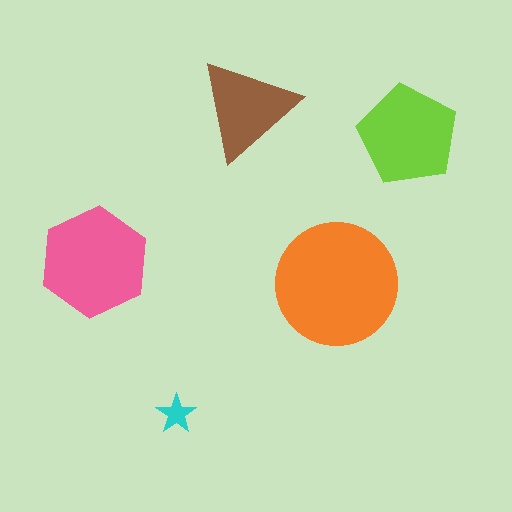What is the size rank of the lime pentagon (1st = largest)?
3rd.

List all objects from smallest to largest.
The cyan star, the brown triangle, the lime pentagon, the pink hexagon, the orange circle.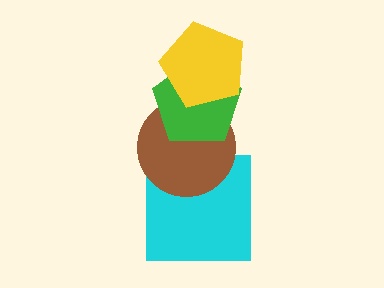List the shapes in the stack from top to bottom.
From top to bottom: the yellow pentagon, the green pentagon, the brown circle, the cyan square.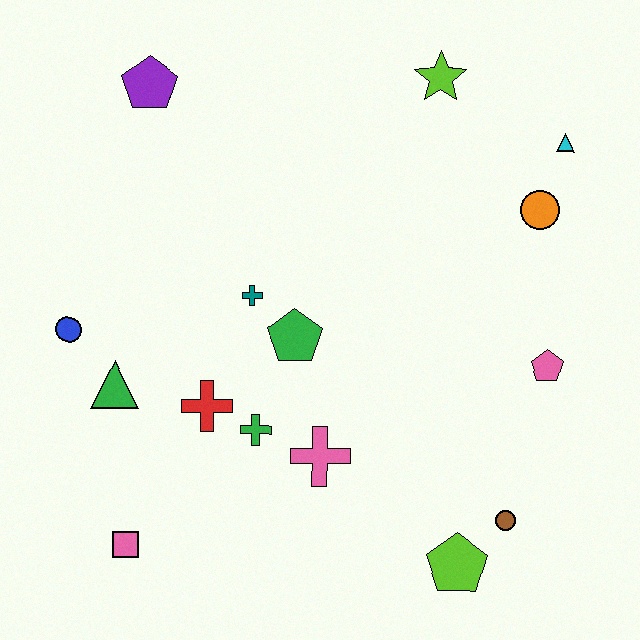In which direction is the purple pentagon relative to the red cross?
The purple pentagon is above the red cross.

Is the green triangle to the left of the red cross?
Yes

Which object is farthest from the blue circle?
The cyan triangle is farthest from the blue circle.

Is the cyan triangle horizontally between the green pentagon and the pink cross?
No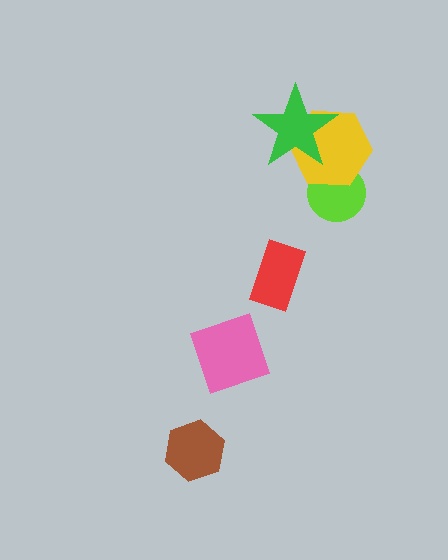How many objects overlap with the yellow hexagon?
2 objects overlap with the yellow hexagon.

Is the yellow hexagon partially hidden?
Yes, it is partially covered by another shape.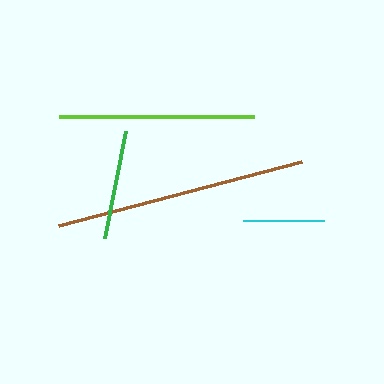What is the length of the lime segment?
The lime segment is approximately 194 pixels long.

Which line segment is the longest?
The brown line is the longest at approximately 252 pixels.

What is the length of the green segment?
The green segment is approximately 109 pixels long.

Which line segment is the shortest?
The cyan line is the shortest at approximately 81 pixels.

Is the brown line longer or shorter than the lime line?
The brown line is longer than the lime line.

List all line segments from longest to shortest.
From longest to shortest: brown, lime, green, cyan.